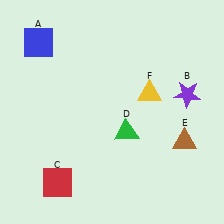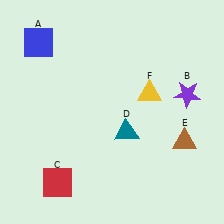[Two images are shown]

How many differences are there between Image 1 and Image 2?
There is 1 difference between the two images.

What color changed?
The triangle (D) changed from green in Image 1 to teal in Image 2.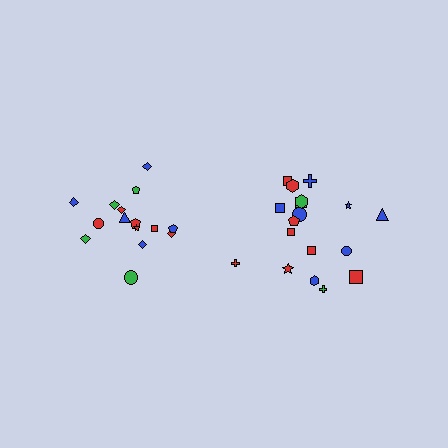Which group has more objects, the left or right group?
The right group.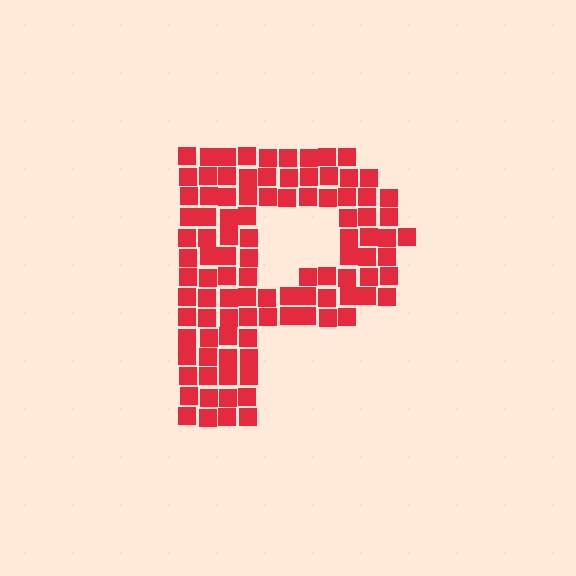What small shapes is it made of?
It is made of small squares.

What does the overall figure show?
The overall figure shows the letter P.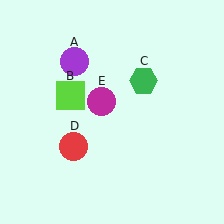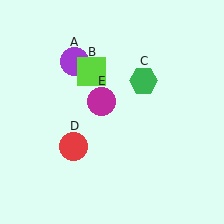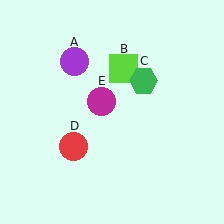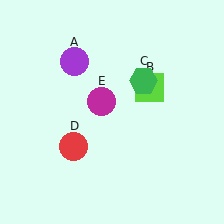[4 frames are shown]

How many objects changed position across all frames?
1 object changed position: lime square (object B).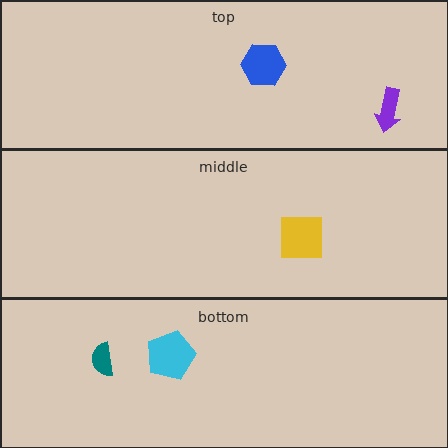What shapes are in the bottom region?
The cyan pentagon, the teal semicircle.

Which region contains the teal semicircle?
The bottom region.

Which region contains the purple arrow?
The top region.